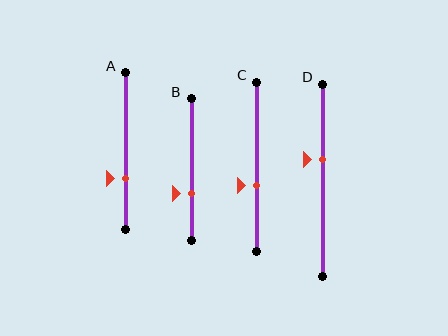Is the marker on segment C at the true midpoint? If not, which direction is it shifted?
No, the marker on segment C is shifted downward by about 11% of the segment length.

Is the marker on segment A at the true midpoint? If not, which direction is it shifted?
No, the marker on segment A is shifted downward by about 17% of the segment length.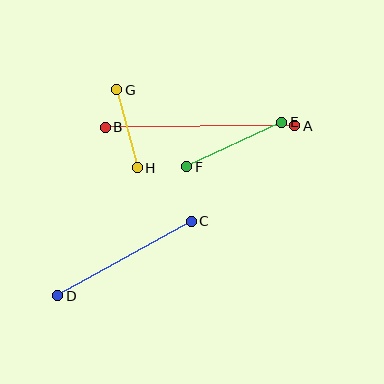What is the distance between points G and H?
The distance is approximately 81 pixels.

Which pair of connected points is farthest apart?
Points A and B are farthest apart.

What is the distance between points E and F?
The distance is approximately 105 pixels.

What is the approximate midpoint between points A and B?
The midpoint is at approximately (200, 126) pixels.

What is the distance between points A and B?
The distance is approximately 190 pixels.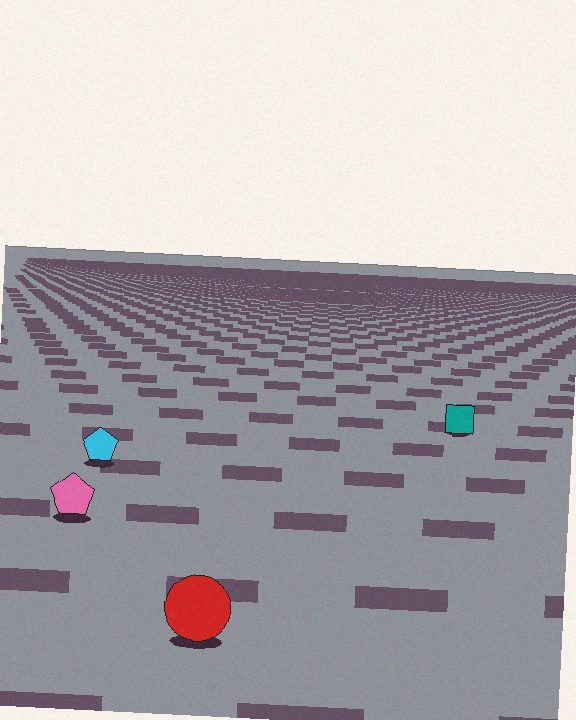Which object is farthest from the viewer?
The teal square is farthest from the viewer. It appears smaller and the ground texture around it is denser.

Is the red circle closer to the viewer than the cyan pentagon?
Yes. The red circle is closer — you can tell from the texture gradient: the ground texture is coarser near it.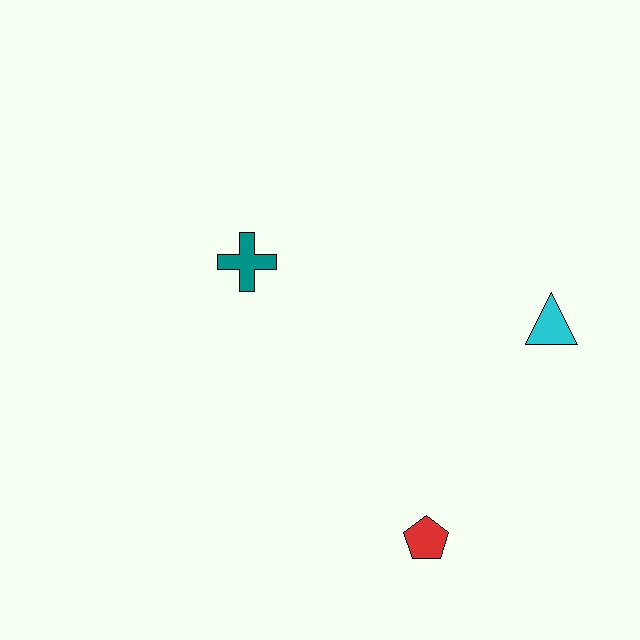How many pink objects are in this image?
There are no pink objects.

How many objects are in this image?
There are 3 objects.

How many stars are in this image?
There are no stars.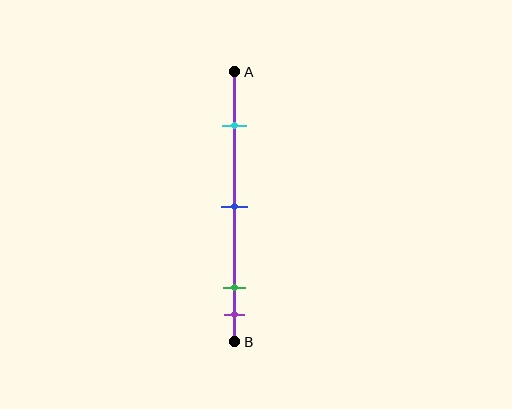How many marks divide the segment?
There are 4 marks dividing the segment.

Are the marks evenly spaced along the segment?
No, the marks are not evenly spaced.